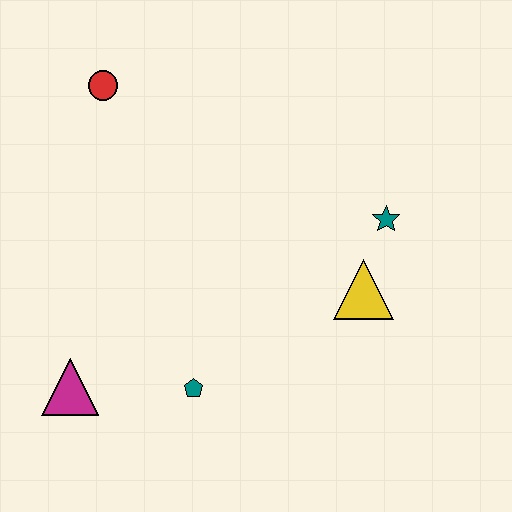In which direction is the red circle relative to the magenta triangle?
The red circle is above the magenta triangle.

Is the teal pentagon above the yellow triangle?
No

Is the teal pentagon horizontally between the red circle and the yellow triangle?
Yes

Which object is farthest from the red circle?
The yellow triangle is farthest from the red circle.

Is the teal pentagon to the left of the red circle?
No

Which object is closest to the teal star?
The yellow triangle is closest to the teal star.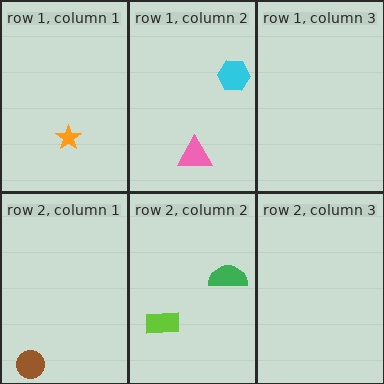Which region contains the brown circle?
The row 2, column 1 region.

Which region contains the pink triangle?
The row 1, column 2 region.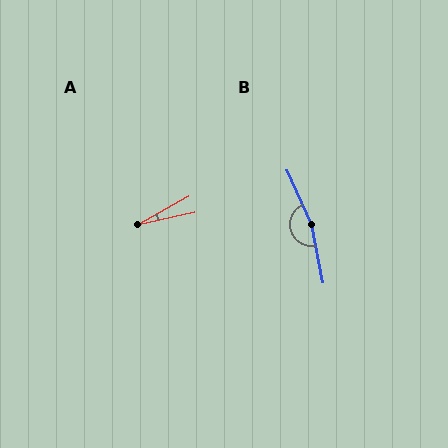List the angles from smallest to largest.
A (17°), B (166°).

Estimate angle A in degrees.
Approximately 17 degrees.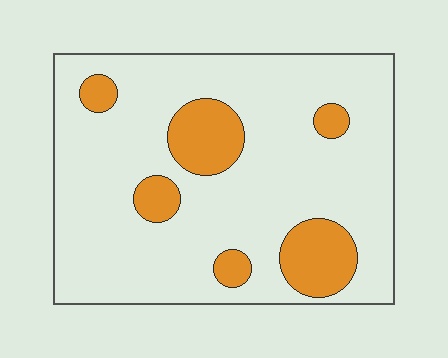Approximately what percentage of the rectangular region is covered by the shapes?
Approximately 15%.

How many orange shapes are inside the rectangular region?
6.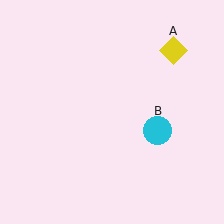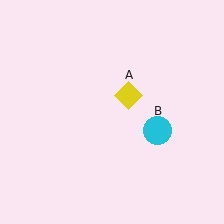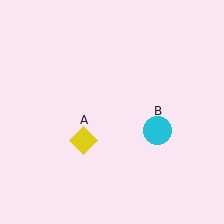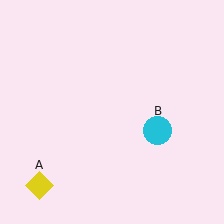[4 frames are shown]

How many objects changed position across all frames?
1 object changed position: yellow diamond (object A).